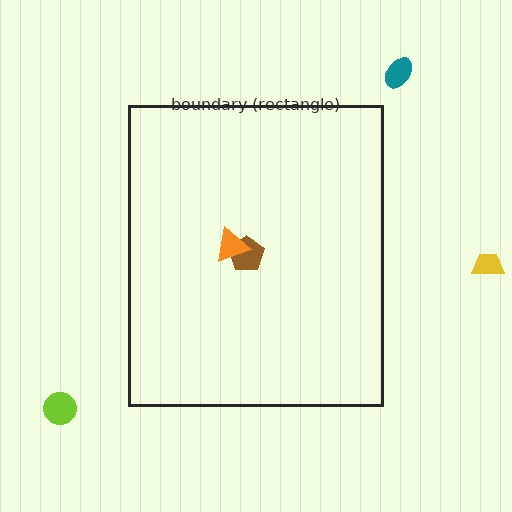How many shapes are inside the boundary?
2 inside, 3 outside.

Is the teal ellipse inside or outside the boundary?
Outside.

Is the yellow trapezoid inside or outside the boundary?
Outside.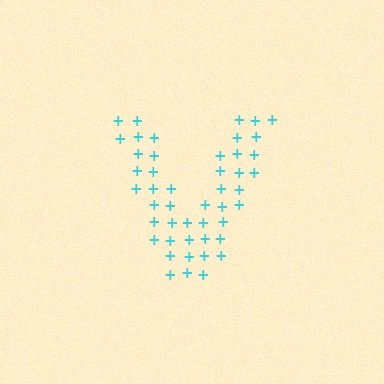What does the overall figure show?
The overall figure shows the letter V.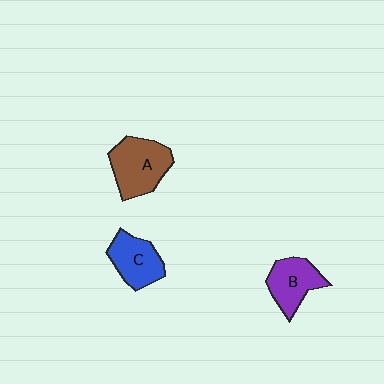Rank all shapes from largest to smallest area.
From largest to smallest: A (brown), C (blue), B (purple).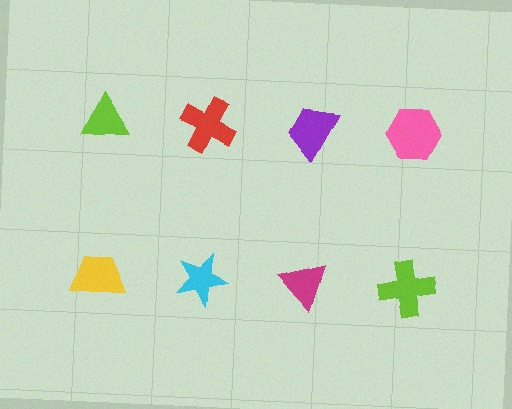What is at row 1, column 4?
A pink hexagon.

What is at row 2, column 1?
A yellow trapezoid.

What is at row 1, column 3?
A purple trapezoid.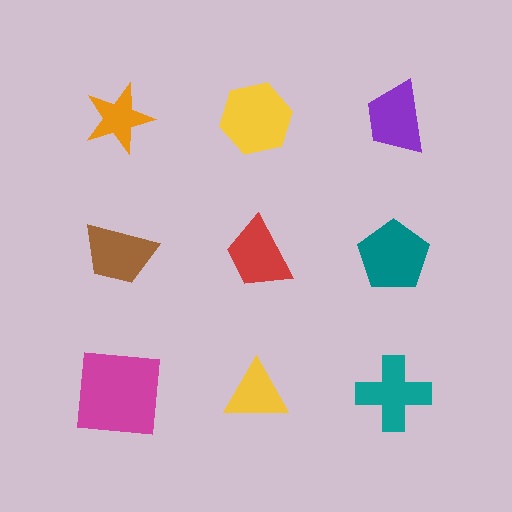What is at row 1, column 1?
An orange star.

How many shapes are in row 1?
3 shapes.